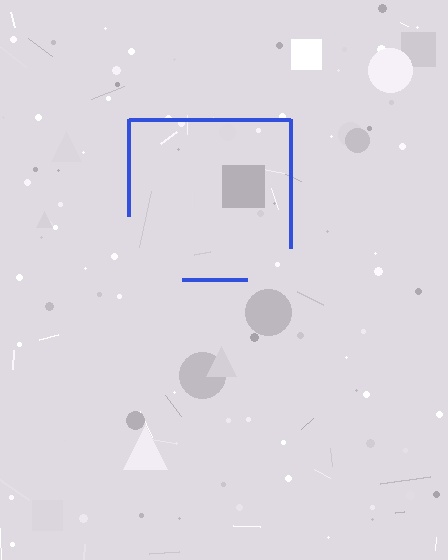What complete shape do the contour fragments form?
The contour fragments form a square.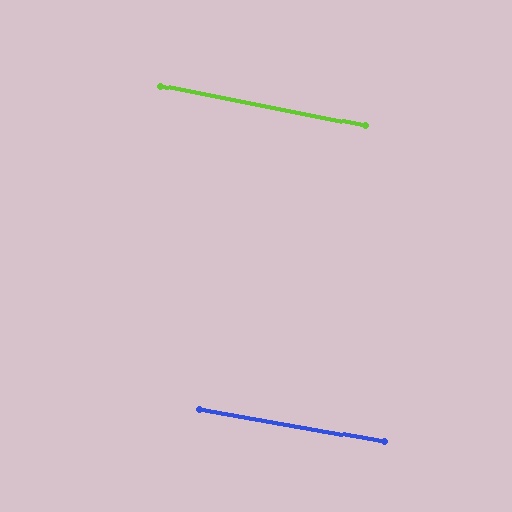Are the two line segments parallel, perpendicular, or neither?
Parallel — their directions differ by only 0.9°.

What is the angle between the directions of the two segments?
Approximately 1 degree.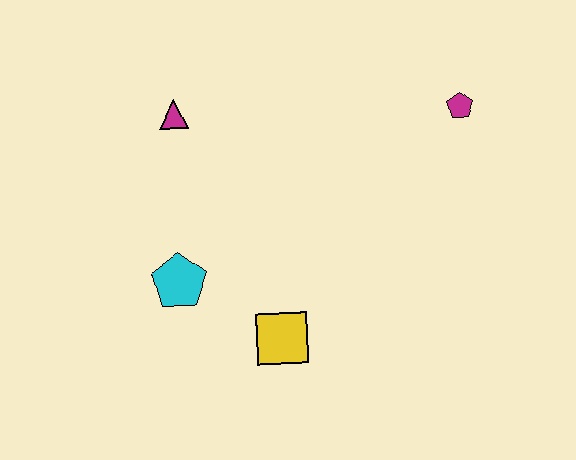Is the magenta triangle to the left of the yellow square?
Yes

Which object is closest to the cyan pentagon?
The yellow square is closest to the cyan pentagon.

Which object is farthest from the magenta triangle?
The magenta pentagon is farthest from the magenta triangle.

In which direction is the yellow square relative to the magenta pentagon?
The yellow square is below the magenta pentagon.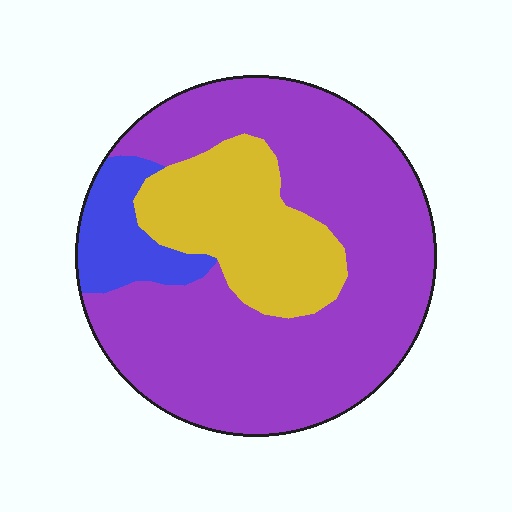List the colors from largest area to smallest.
From largest to smallest: purple, yellow, blue.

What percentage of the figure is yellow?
Yellow covers about 20% of the figure.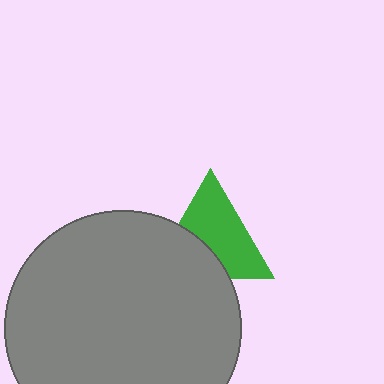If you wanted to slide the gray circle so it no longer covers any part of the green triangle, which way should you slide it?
Slide it down — that is the most direct way to separate the two shapes.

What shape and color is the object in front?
The object in front is a gray circle.